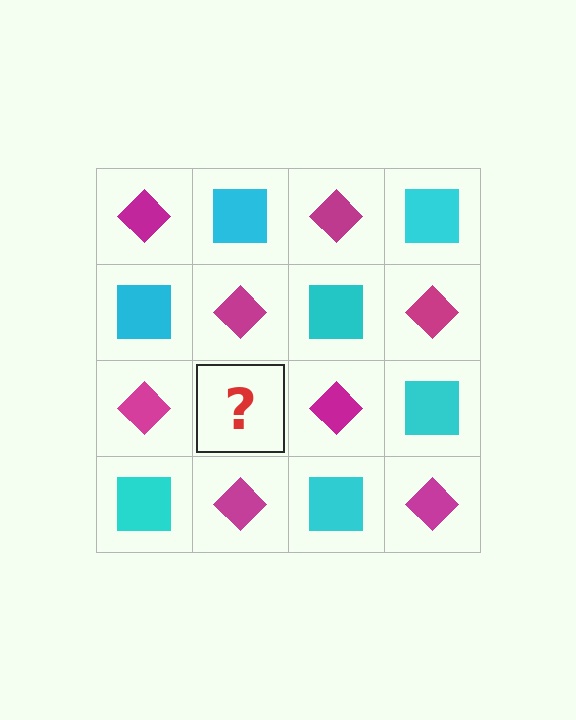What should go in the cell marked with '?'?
The missing cell should contain a cyan square.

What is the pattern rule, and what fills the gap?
The rule is that it alternates magenta diamond and cyan square in a checkerboard pattern. The gap should be filled with a cyan square.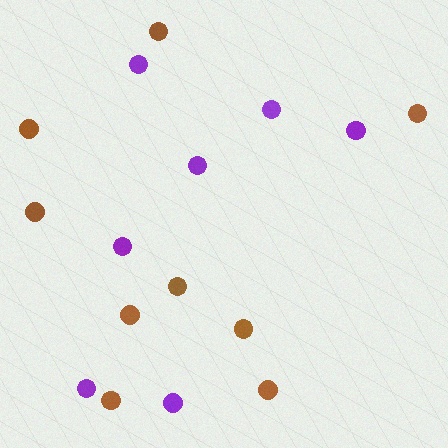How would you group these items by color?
There are 2 groups: one group of purple circles (7) and one group of brown circles (9).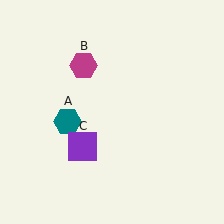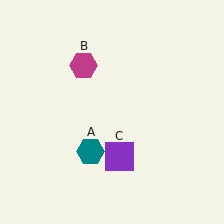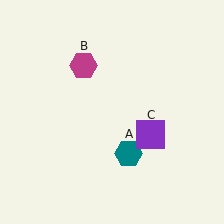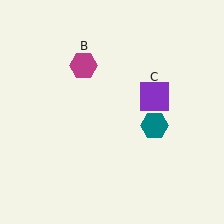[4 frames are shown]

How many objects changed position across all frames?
2 objects changed position: teal hexagon (object A), purple square (object C).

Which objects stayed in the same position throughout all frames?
Magenta hexagon (object B) remained stationary.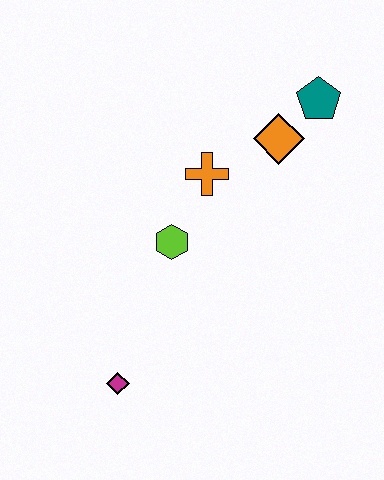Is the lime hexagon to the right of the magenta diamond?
Yes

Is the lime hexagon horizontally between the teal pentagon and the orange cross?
No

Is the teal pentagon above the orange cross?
Yes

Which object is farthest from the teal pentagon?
The magenta diamond is farthest from the teal pentagon.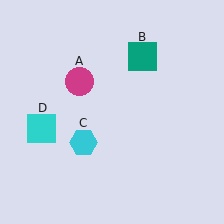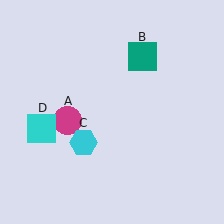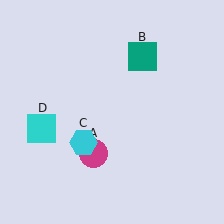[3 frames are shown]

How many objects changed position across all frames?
1 object changed position: magenta circle (object A).